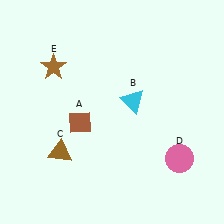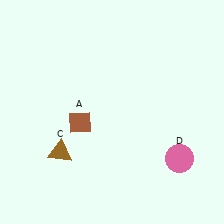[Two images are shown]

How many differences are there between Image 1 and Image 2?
There are 2 differences between the two images.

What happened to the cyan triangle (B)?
The cyan triangle (B) was removed in Image 2. It was in the top-right area of Image 1.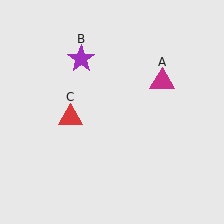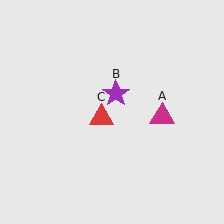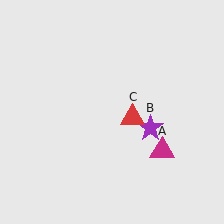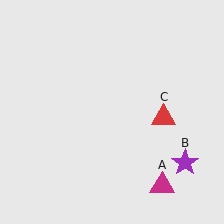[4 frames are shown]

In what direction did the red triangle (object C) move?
The red triangle (object C) moved right.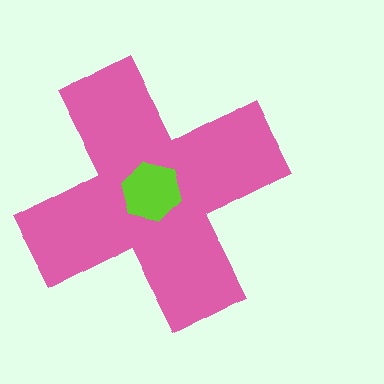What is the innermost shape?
The lime hexagon.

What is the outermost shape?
The pink cross.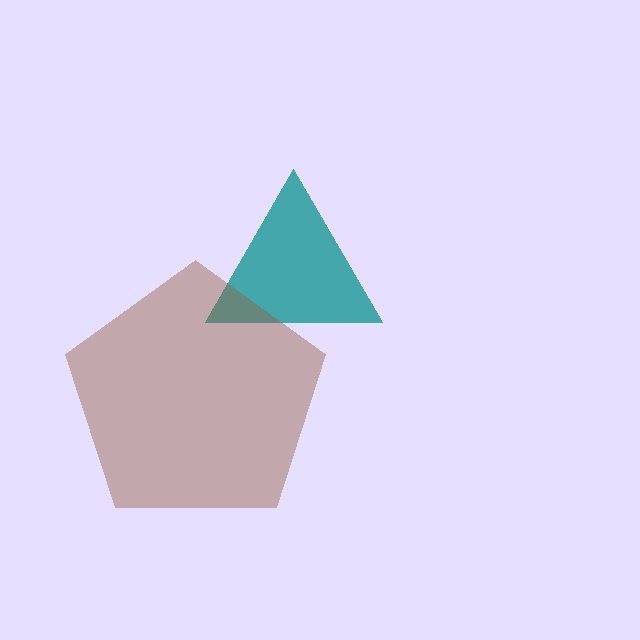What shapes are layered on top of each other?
The layered shapes are: a teal triangle, a brown pentagon.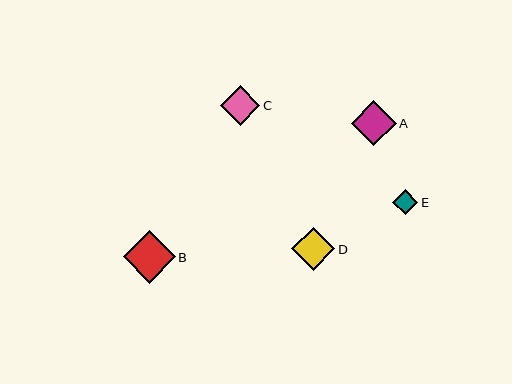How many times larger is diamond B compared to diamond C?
Diamond B is approximately 1.3 times the size of diamond C.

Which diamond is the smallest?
Diamond E is the smallest with a size of approximately 25 pixels.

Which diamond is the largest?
Diamond B is the largest with a size of approximately 52 pixels.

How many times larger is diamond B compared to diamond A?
Diamond B is approximately 1.2 times the size of diamond A.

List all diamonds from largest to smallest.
From largest to smallest: B, A, D, C, E.